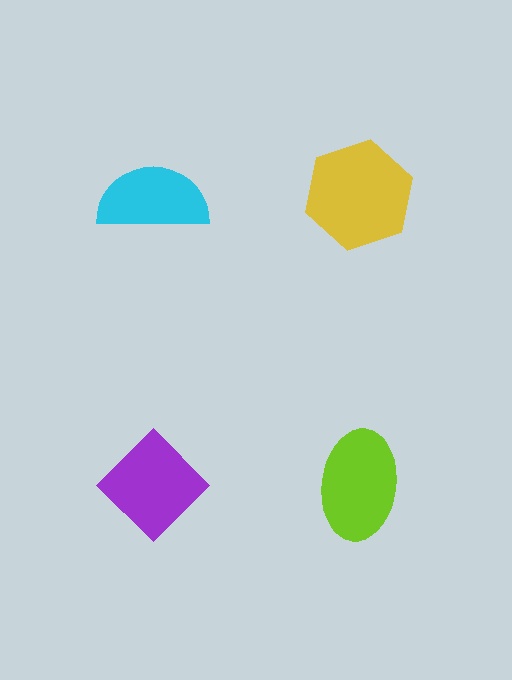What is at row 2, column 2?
A lime ellipse.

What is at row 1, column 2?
A yellow hexagon.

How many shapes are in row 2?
2 shapes.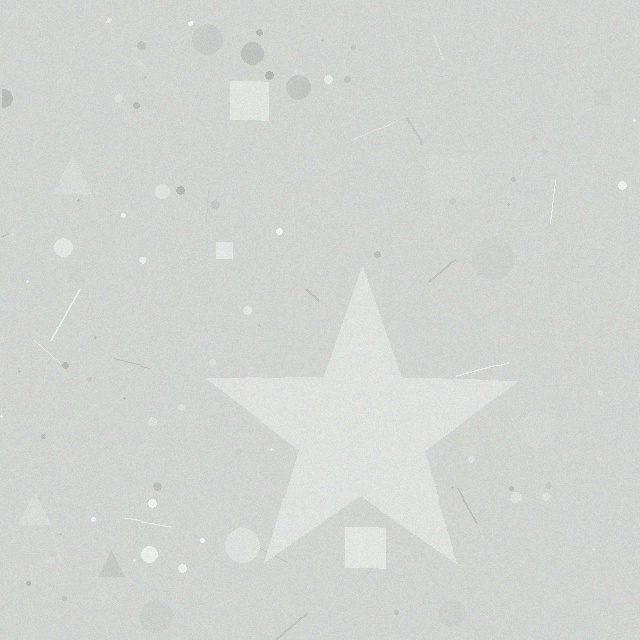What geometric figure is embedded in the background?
A star is embedded in the background.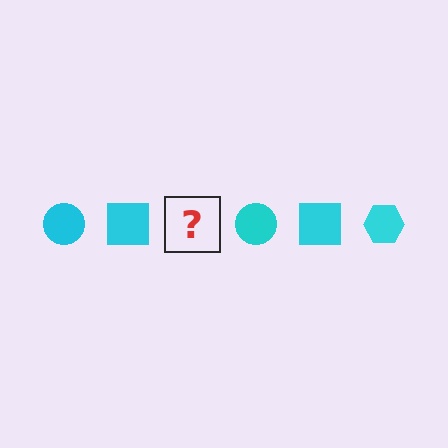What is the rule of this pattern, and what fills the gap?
The rule is that the pattern cycles through circle, square, hexagon shapes in cyan. The gap should be filled with a cyan hexagon.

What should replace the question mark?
The question mark should be replaced with a cyan hexagon.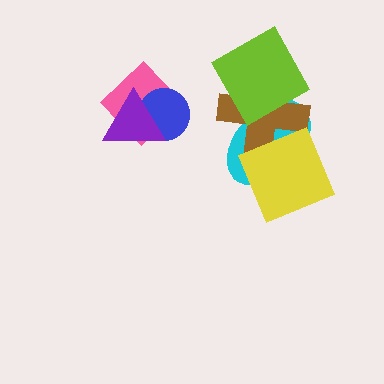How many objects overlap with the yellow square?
2 objects overlap with the yellow square.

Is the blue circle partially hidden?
Yes, it is partially covered by another shape.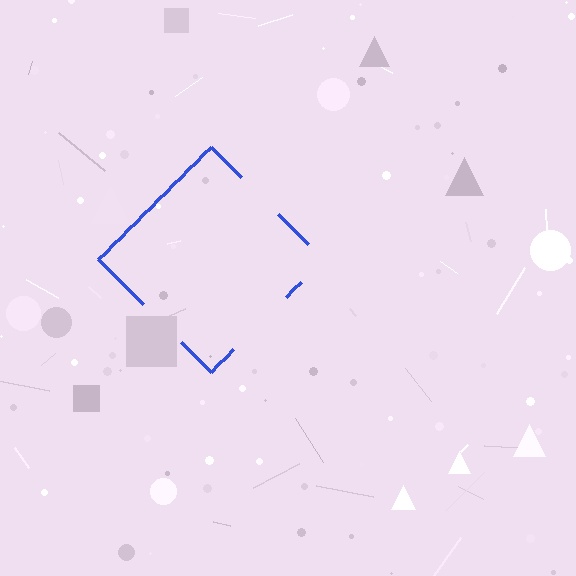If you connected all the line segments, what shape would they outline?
They would outline a diamond.